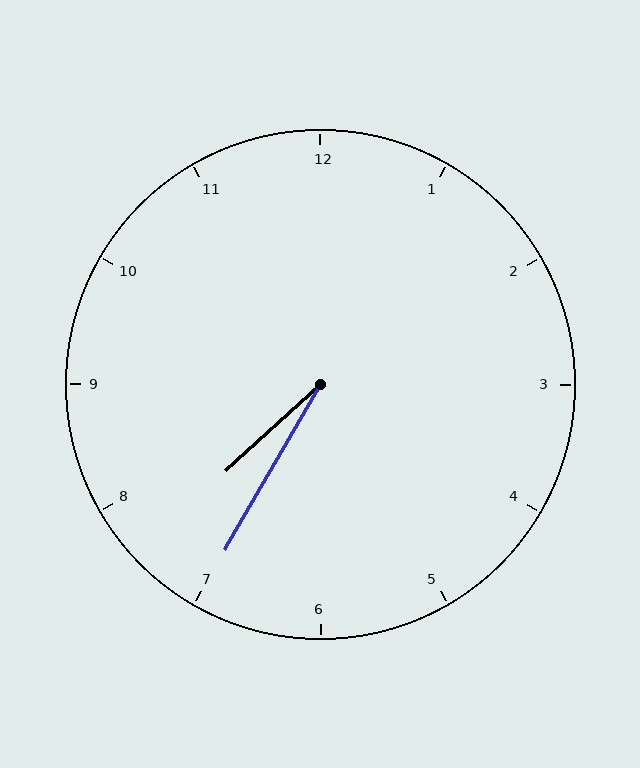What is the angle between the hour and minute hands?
Approximately 18 degrees.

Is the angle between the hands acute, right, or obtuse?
It is acute.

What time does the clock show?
7:35.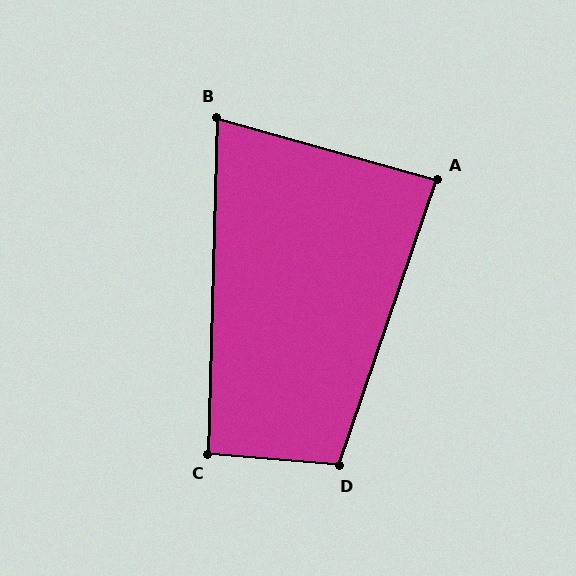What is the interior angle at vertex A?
Approximately 87 degrees (approximately right).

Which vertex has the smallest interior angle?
B, at approximately 76 degrees.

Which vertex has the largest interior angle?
D, at approximately 104 degrees.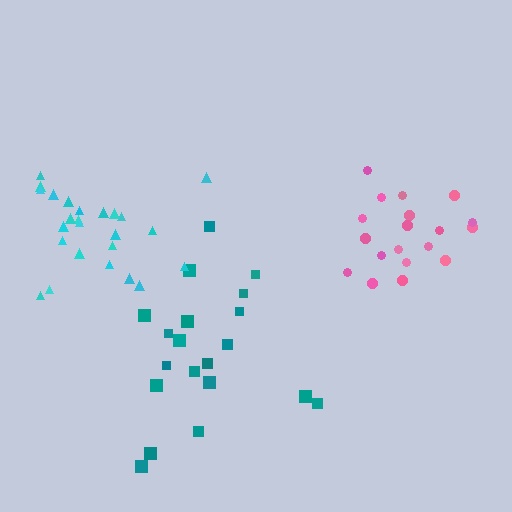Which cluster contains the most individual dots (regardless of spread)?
Cyan (25).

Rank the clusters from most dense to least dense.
pink, cyan, teal.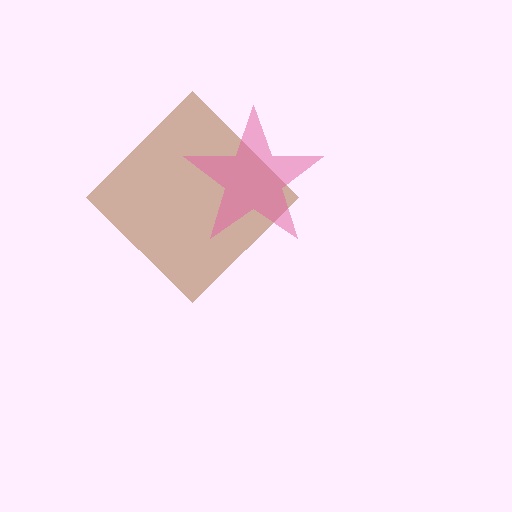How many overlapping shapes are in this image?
There are 2 overlapping shapes in the image.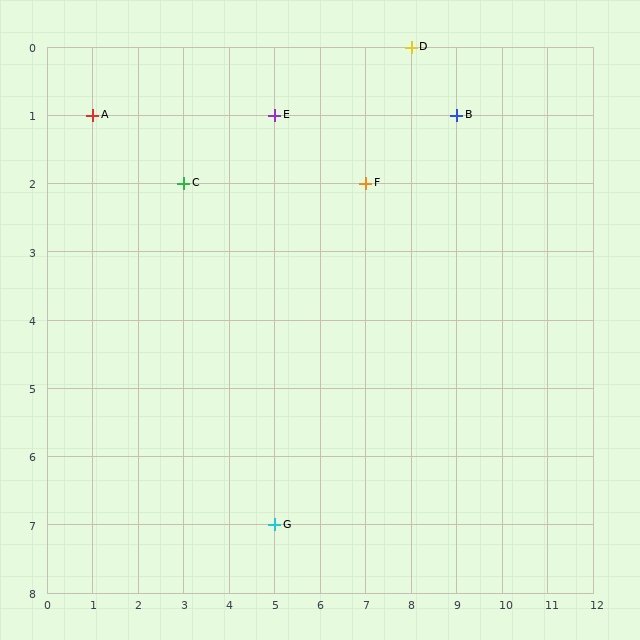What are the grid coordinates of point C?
Point C is at grid coordinates (3, 2).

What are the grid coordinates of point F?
Point F is at grid coordinates (7, 2).